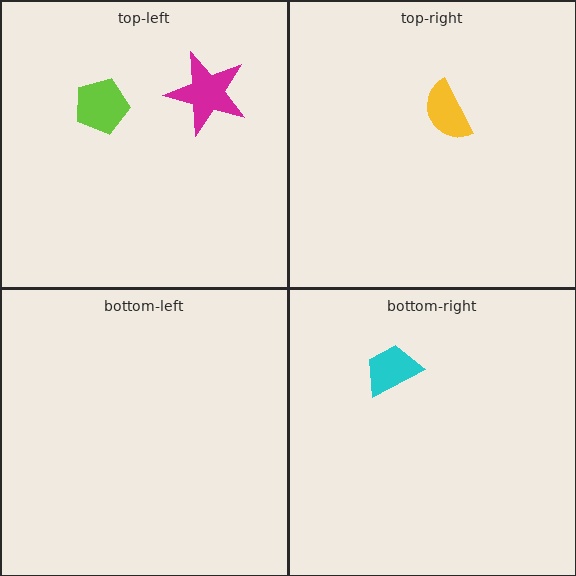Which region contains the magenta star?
The top-left region.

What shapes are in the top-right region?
The yellow semicircle.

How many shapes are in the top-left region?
2.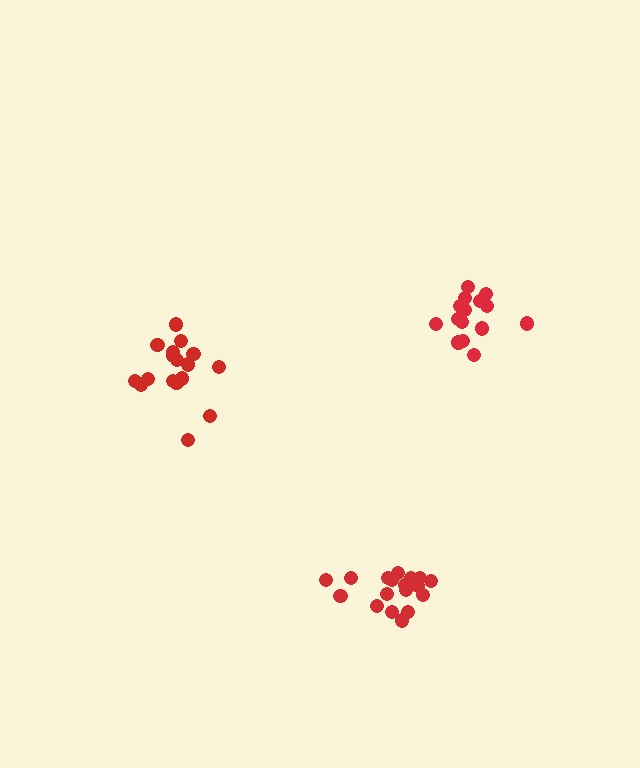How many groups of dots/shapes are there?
There are 3 groups.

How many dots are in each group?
Group 1: 18 dots, Group 2: 17 dots, Group 3: 15 dots (50 total).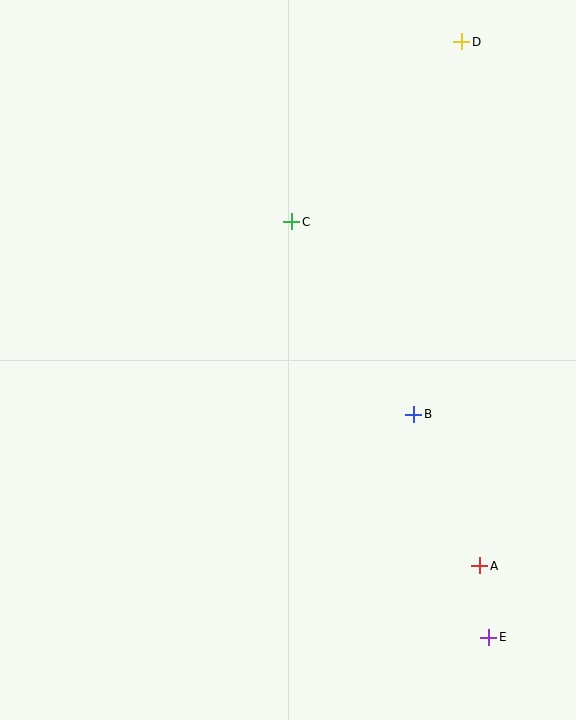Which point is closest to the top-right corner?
Point D is closest to the top-right corner.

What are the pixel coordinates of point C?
Point C is at (292, 222).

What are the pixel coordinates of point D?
Point D is at (462, 42).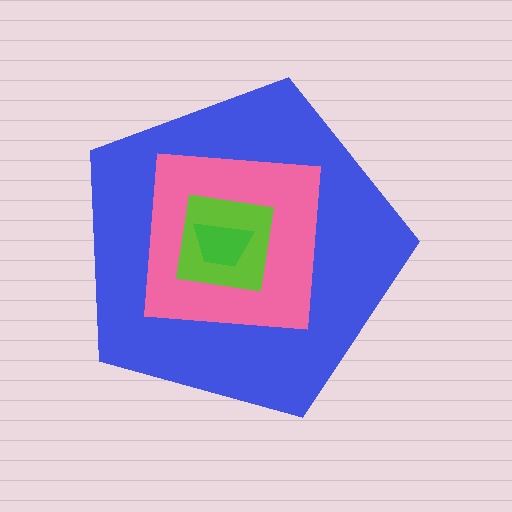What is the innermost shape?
The green trapezoid.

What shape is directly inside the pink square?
The lime square.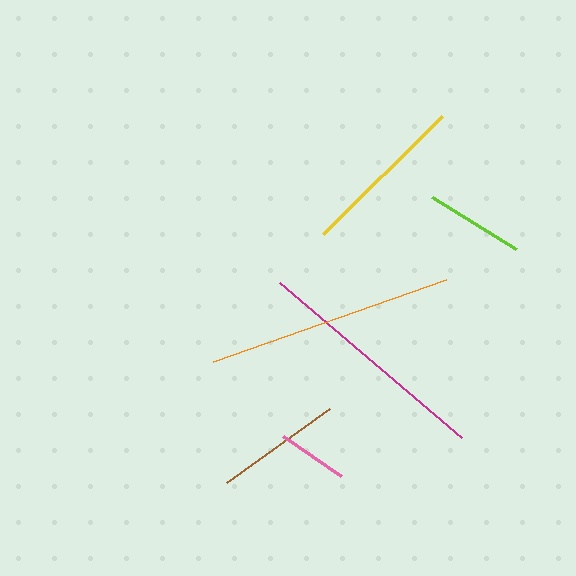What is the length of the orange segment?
The orange segment is approximately 247 pixels long.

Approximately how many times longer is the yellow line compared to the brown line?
The yellow line is approximately 1.3 times the length of the brown line.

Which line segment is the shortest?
The pink line is the shortest at approximately 71 pixels.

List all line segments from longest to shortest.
From longest to shortest: orange, magenta, yellow, brown, lime, pink.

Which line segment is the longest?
The orange line is the longest at approximately 247 pixels.